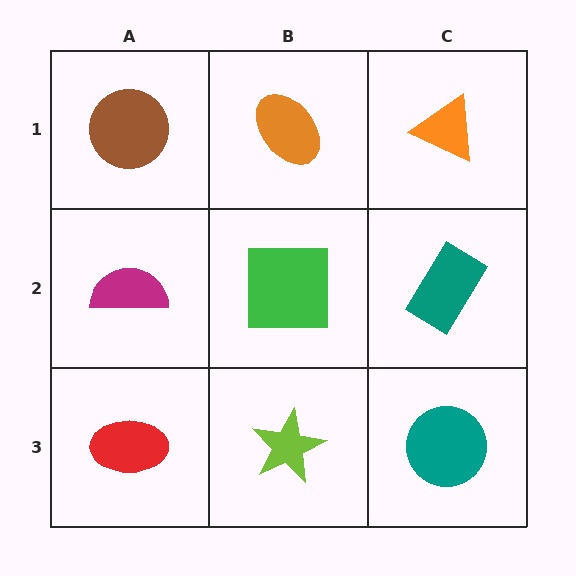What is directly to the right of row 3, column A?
A lime star.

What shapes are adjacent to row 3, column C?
A teal rectangle (row 2, column C), a lime star (row 3, column B).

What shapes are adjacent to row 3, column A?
A magenta semicircle (row 2, column A), a lime star (row 3, column B).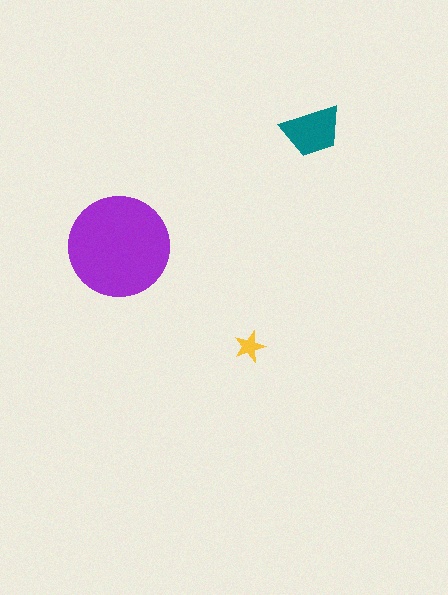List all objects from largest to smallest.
The purple circle, the teal trapezoid, the yellow star.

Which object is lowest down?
The yellow star is bottommost.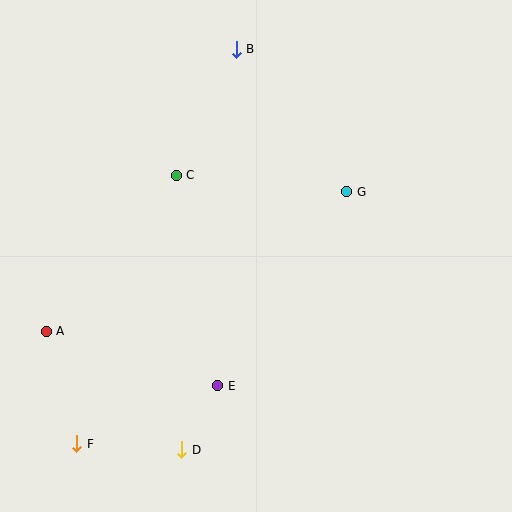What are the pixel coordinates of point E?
Point E is at (218, 386).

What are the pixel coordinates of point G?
Point G is at (347, 192).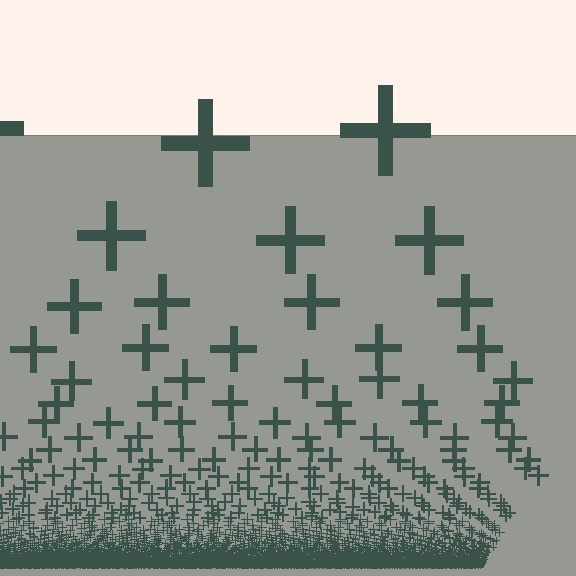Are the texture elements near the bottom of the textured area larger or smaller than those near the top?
Smaller. The gradient is inverted — elements near the bottom are smaller and denser.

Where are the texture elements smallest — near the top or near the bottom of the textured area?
Near the bottom.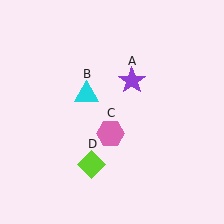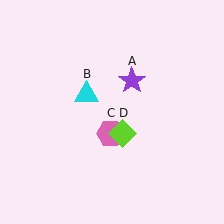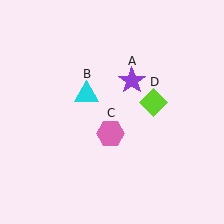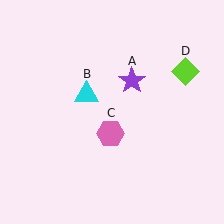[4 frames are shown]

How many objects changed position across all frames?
1 object changed position: lime diamond (object D).